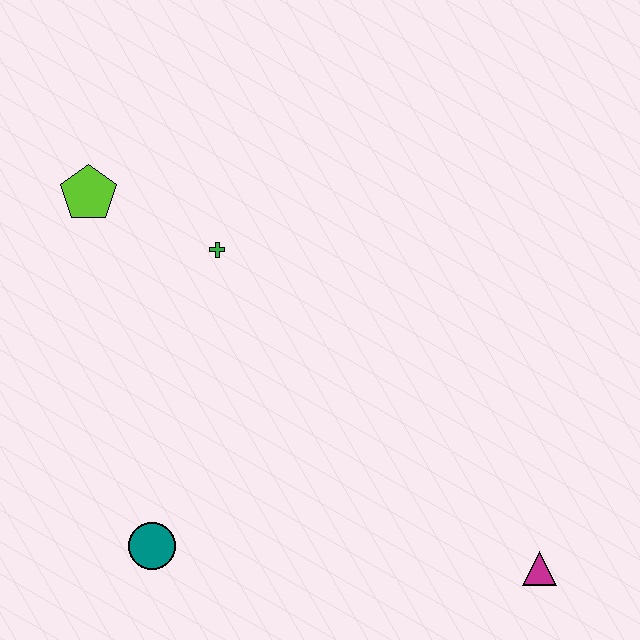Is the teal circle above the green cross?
No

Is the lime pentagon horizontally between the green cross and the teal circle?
No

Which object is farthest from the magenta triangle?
The lime pentagon is farthest from the magenta triangle.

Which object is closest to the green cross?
The lime pentagon is closest to the green cross.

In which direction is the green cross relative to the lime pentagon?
The green cross is to the right of the lime pentagon.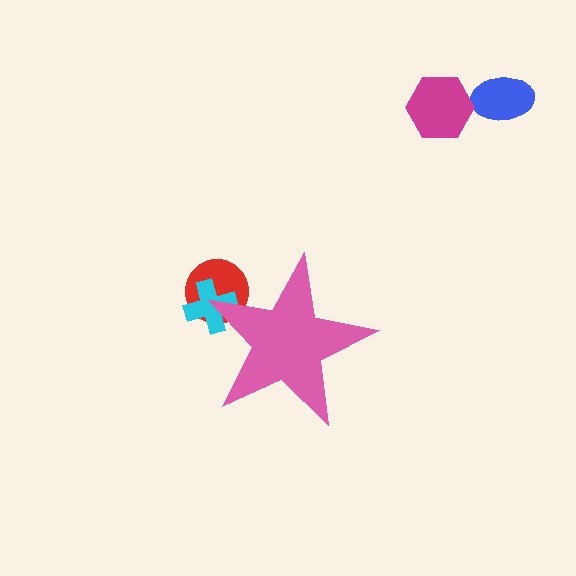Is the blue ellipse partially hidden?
No, the blue ellipse is fully visible.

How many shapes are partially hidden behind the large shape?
2 shapes are partially hidden.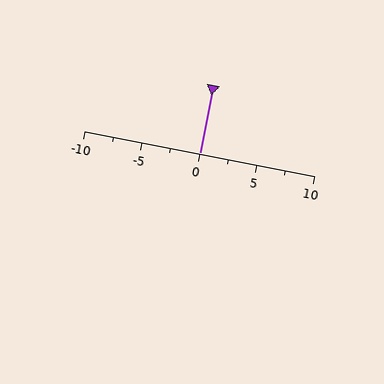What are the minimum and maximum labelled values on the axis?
The axis runs from -10 to 10.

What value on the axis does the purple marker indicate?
The marker indicates approximately 0.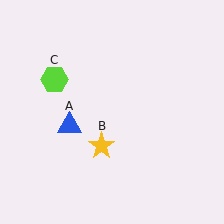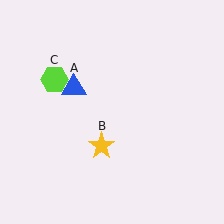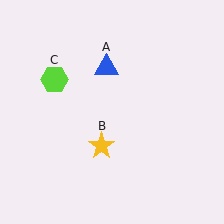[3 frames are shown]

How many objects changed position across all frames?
1 object changed position: blue triangle (object A).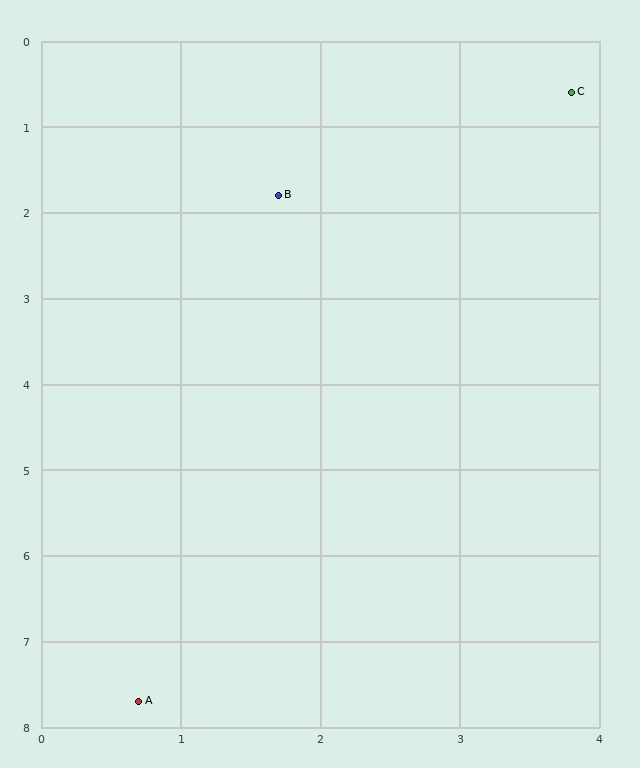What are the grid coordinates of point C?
Point C is at approximately (3.8, 0.6).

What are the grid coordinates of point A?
Point A is at approximately (0.7, 7.7).